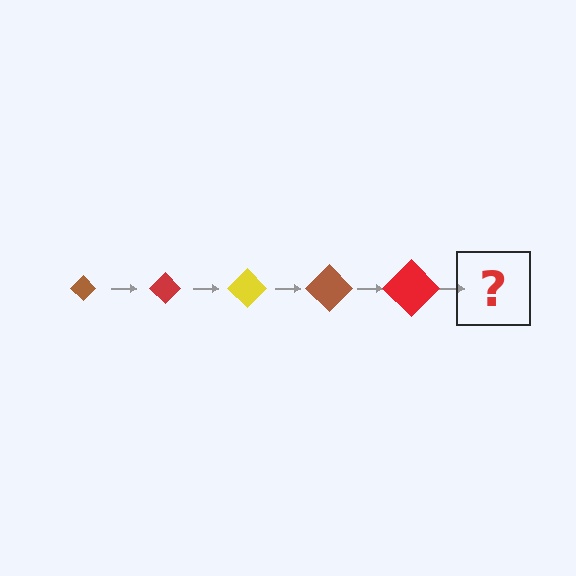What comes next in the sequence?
The next element should be a yellow diamond, larger than the previous one.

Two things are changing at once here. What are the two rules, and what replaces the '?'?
The two rules are that the diamond grows larger each step and the color cycles through brown, red, and yellow. The '?' should be a yellow diamond, larger than the previous one.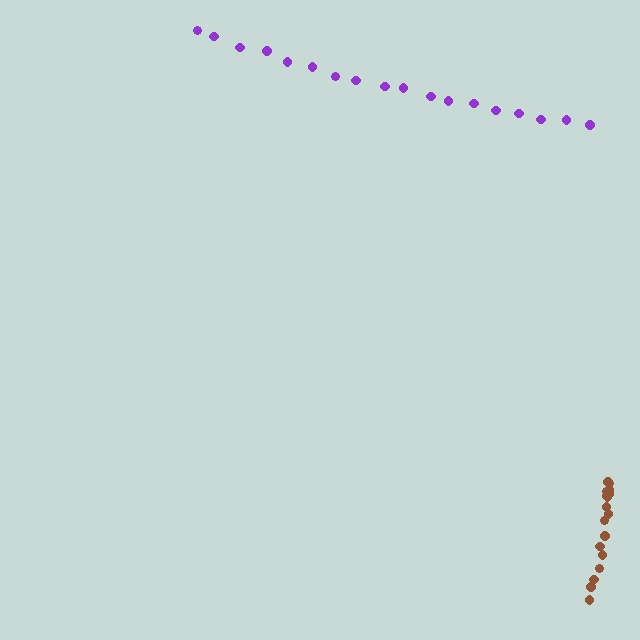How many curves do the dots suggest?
There are 2 distinct paths.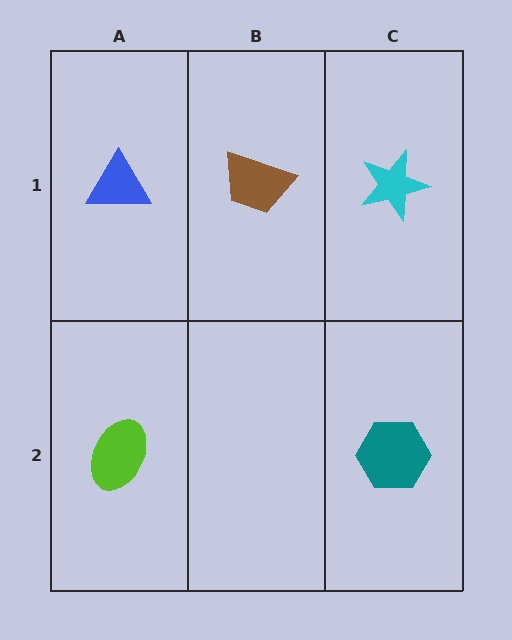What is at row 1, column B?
A brown trapezoid.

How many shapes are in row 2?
2 shapes.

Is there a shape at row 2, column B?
No, that cell is empty.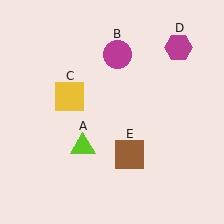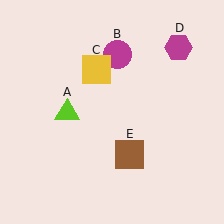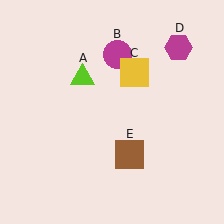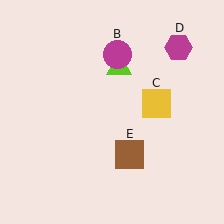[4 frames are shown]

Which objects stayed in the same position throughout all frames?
Magenta circle (object B) and magenta hexagon (object D) and brown square (object E) remained stationary.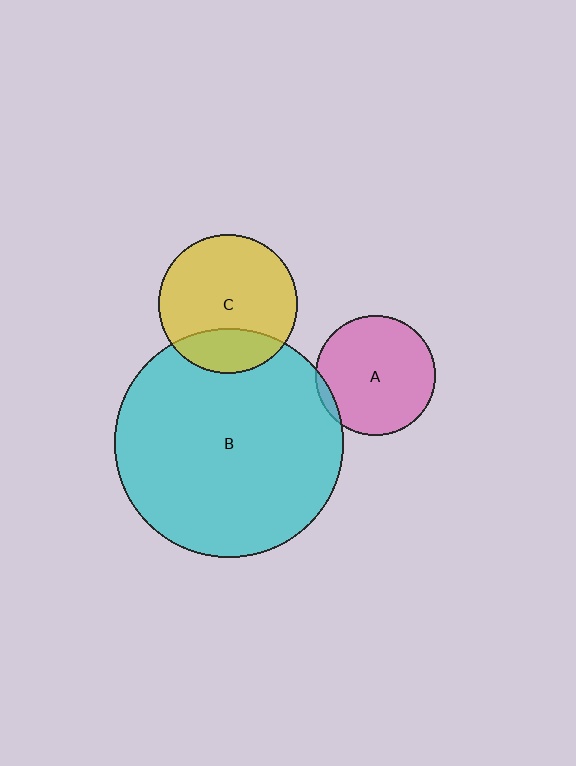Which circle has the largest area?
Circle B (cyan).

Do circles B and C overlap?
Yes.